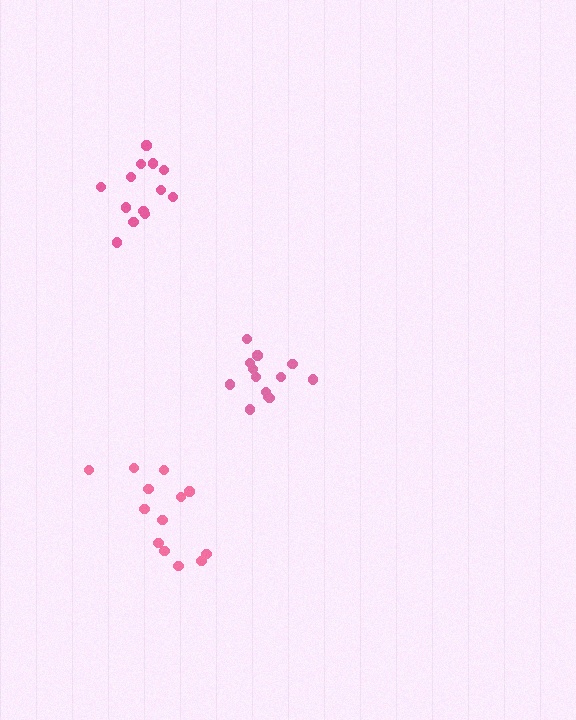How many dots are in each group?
Group 1: 13 dots, Group 2: 13 dots, Group 3: 13 dots (39 total).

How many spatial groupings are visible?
There are 3 spatial groupings.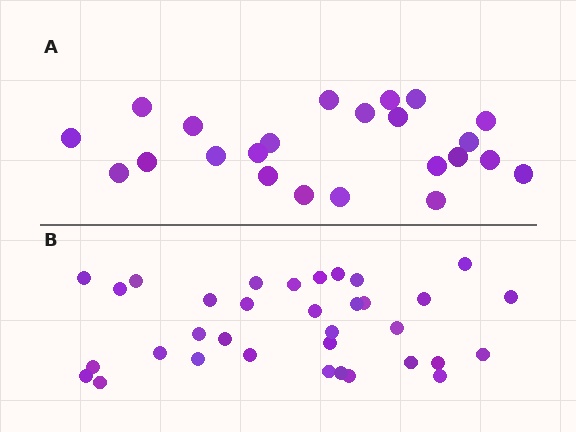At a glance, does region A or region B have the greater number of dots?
Region B (the bottom region) has more dots.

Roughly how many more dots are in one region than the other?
Region B has roughly 12 or so more dots than region A.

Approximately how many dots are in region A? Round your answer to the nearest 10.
About 20 dots. (The exact count is 23, which rounds to 20.)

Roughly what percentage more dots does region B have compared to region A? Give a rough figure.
About 50% more.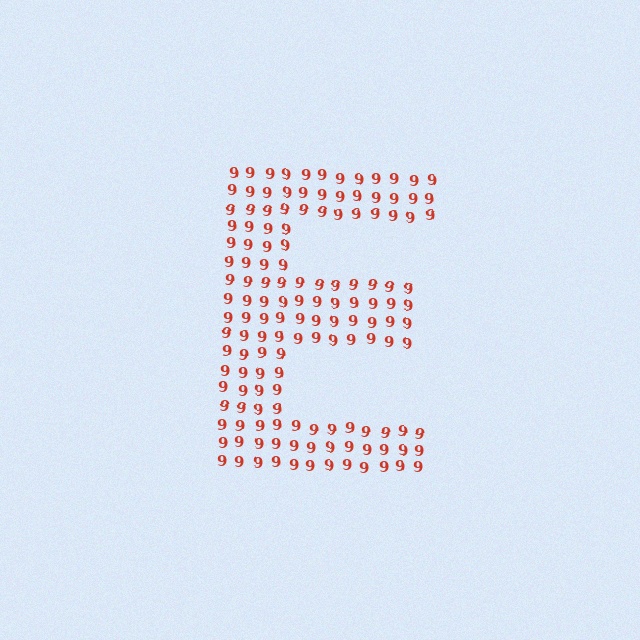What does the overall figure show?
The overall figure shows the letter E.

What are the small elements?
The small elements are digit 9's.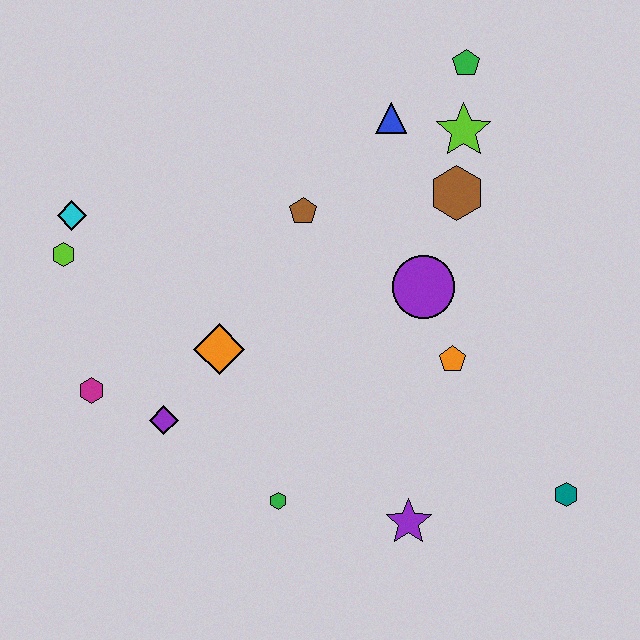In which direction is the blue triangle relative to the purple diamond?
The blue triangle is above the purple diamond.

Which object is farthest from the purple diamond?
The green pentagon is farthest from the purple diamond.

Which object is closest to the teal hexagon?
The purple star is closest to the teal hexagon.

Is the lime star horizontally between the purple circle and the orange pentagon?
No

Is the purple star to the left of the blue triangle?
No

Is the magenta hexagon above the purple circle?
No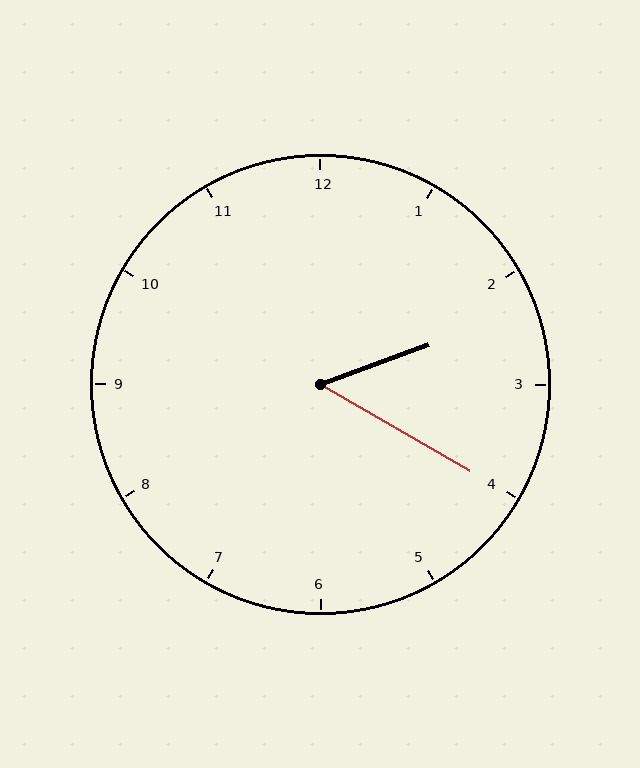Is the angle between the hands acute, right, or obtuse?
It is acute.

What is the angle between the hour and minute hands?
Approximately 50 degrees.